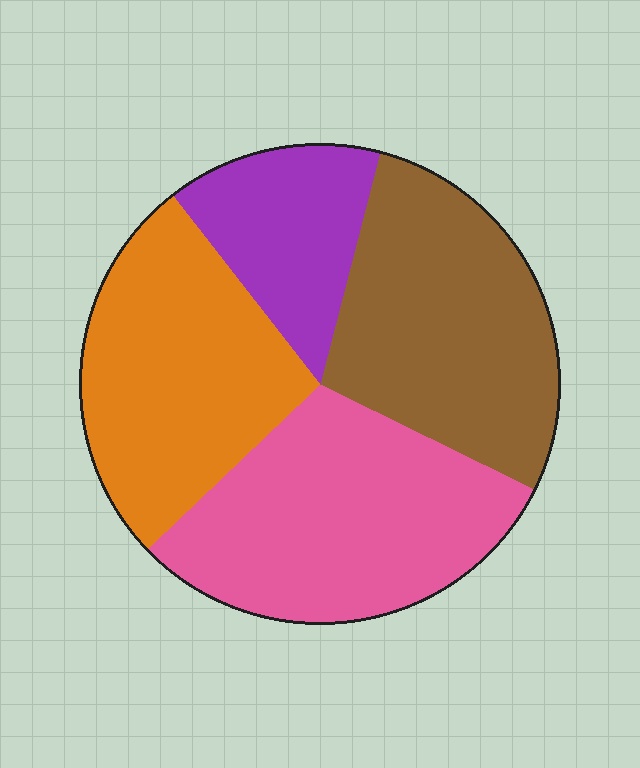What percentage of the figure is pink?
Pink takes up about one third (1/3) of the figure.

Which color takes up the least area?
Purple, at roughly 15%.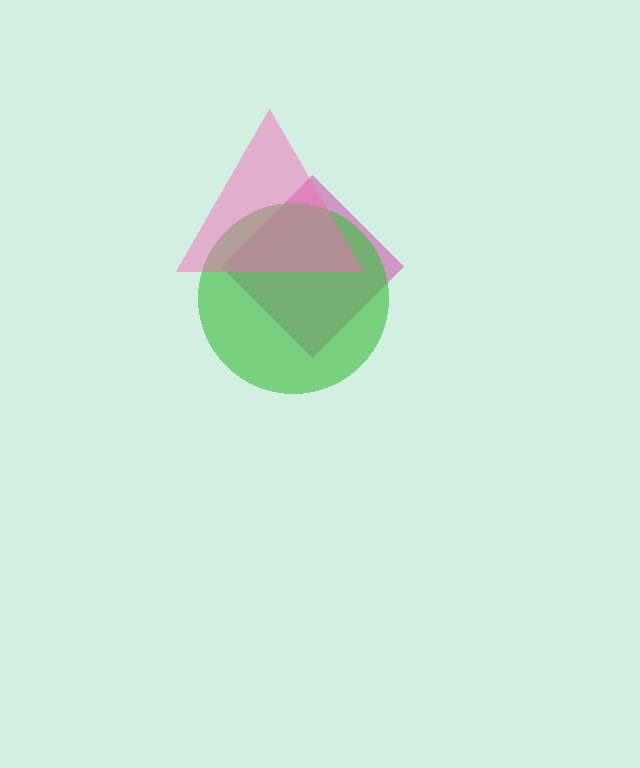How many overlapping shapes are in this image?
There are 3 overlapping shapes in the image.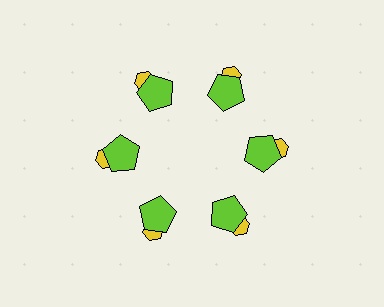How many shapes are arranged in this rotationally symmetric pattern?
There are 12 shapes, arranged in 6 groups of 2.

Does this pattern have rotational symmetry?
Yes, this pattern has 6-fold rotational symmetry. It looks the same after rotating 60 degrees around the center.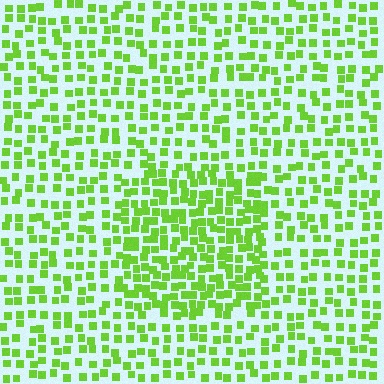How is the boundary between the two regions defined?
The boundary is defined by a change in element density (approximately 1.7x ratio). All elements are the same color, size, and shape.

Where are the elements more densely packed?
The elements are more densely packed inside the rectangle boundary.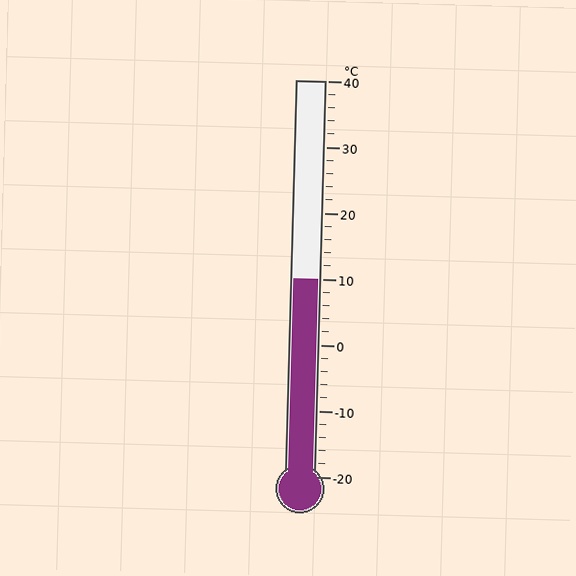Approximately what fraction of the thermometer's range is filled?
The thermometer is filled to approximately 50% of its range.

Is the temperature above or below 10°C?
The temperature is at 10°C.